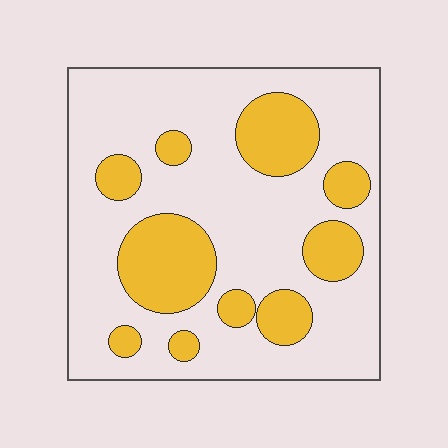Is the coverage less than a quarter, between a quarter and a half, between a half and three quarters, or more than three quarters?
Between a quarter and a half.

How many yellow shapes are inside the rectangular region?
10.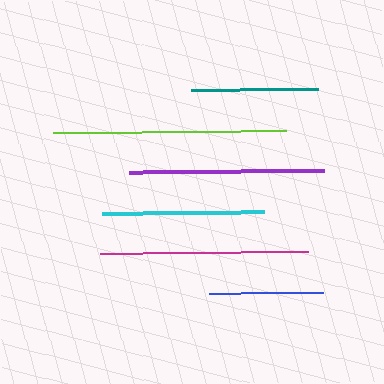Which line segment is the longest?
The lime line is the longest at approximately 232 pixels.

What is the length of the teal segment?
The teal segment is approximately 127 pixels long.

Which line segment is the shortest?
The blue line is the shortest at approximately 114 pixels.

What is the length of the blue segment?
The blue segment is approximately 114 pixels long.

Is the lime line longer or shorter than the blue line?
The lime line is longer than the blue line.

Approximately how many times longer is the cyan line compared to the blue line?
The cyan line is approximately 1.4 times the length of the blue line.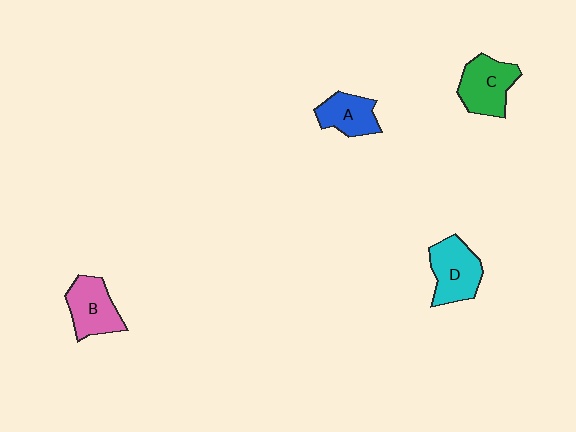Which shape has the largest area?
Shape C (green).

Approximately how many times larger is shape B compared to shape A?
Approximately 1.2 times.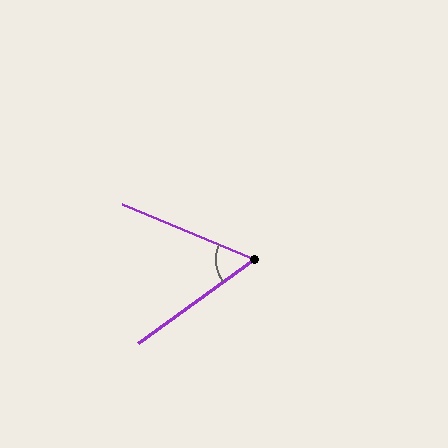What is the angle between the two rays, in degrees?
Approximately 59 degrees.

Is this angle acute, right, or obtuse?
It is acute.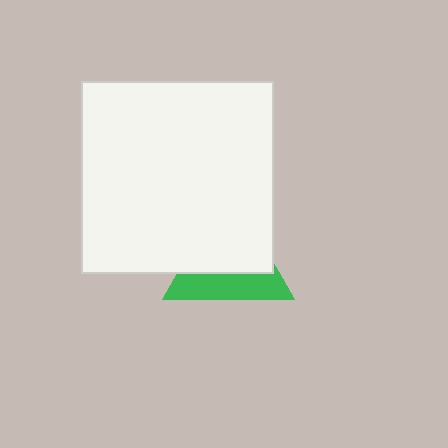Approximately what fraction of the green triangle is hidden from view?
Roughly 60% of the green triangle is hidden behind the white square.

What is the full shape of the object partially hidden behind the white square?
The partially hidden object is a green triangle.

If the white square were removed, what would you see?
You would see the complete green triangle.